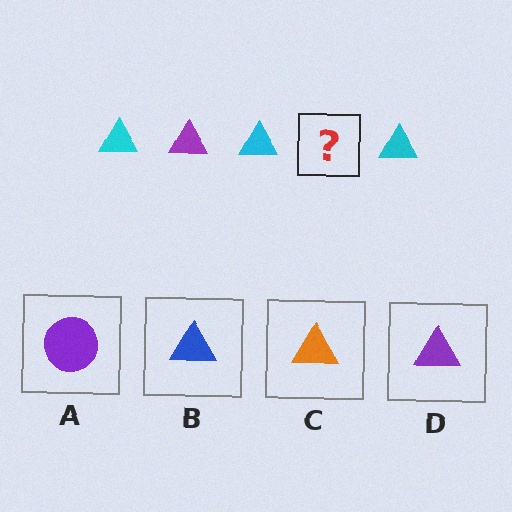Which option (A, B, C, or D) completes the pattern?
D.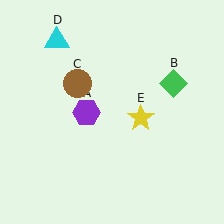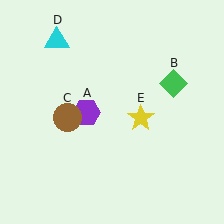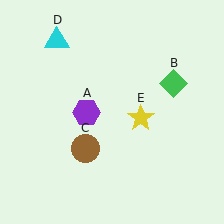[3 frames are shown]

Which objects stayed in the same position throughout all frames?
Purple hexagon (object A) and green diamond (object B) and cyan triangle (object D) and yellow star (object E) remained stationary.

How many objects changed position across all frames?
1 object changed position: brown circle (object C).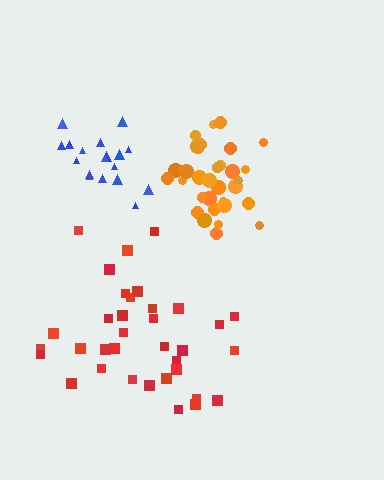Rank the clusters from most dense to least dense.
orange, blue, red.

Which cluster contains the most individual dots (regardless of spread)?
Red (35).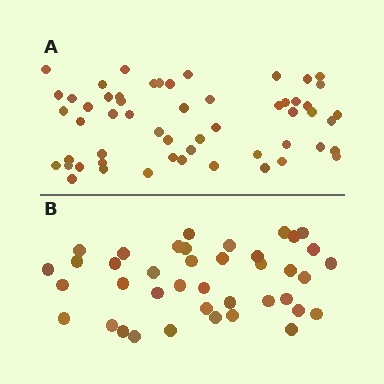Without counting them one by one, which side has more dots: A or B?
Region A (the top region) has more dots.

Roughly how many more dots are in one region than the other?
Region A has approximately 15 more dots than region B.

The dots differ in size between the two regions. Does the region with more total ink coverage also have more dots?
No. Region B has more total ink coverage because its dots are larger, but region A actually contains more individual dots. Total area can be misleading — the number of items is what matters here.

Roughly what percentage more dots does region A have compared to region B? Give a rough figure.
About 40% more.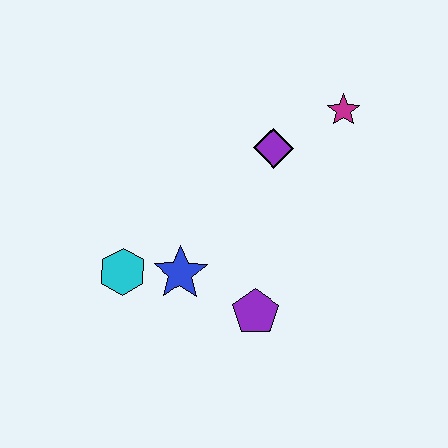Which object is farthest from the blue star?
The magenta star is farthest from the blue star.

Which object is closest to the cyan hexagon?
The blue star is closest to the cyan hexagon.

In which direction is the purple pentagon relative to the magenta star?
The purple pentagon is below the magenta star.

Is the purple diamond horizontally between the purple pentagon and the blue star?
No